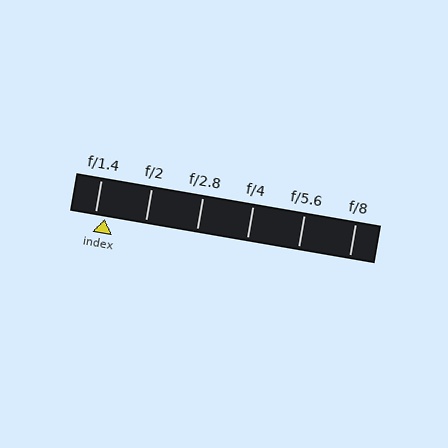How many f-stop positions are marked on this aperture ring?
There are 6 f-stop positions marked.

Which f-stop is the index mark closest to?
The index mark is closest to f/1.4.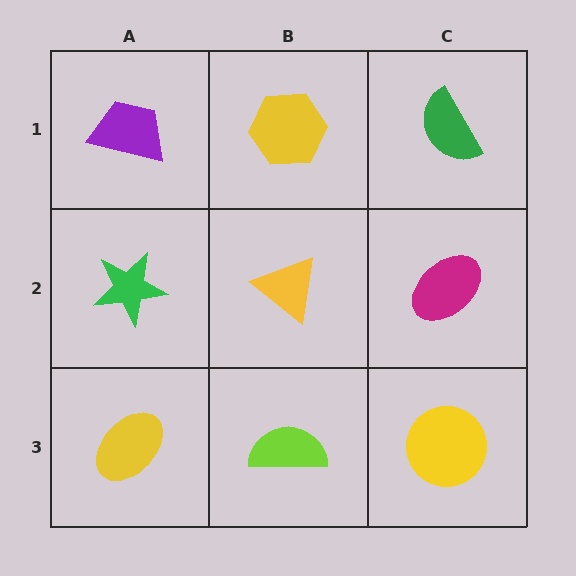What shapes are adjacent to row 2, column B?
A yellow hexagon (row 1, column B), a lime semicircle (row 3, column B), a green star (row 2, column A), a magenta ellipse (row 2, column C).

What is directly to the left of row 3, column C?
A lime semicircle.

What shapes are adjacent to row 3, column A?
A green star (row 2, column A), a lime semicircle (row 3, column B).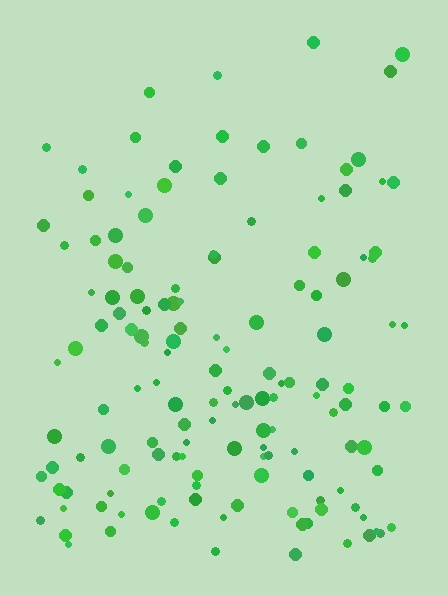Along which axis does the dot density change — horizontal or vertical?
Vertical.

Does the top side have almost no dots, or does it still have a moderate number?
Still a moderate number, just noticeably fewer than the bottom.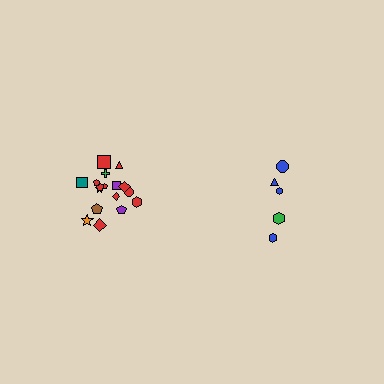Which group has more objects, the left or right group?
The left group.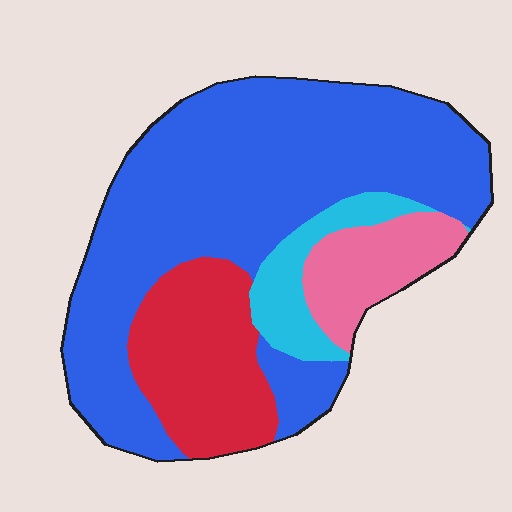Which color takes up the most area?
Blue, at roughly 60%.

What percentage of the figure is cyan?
Cyan covers 8% of the figure.